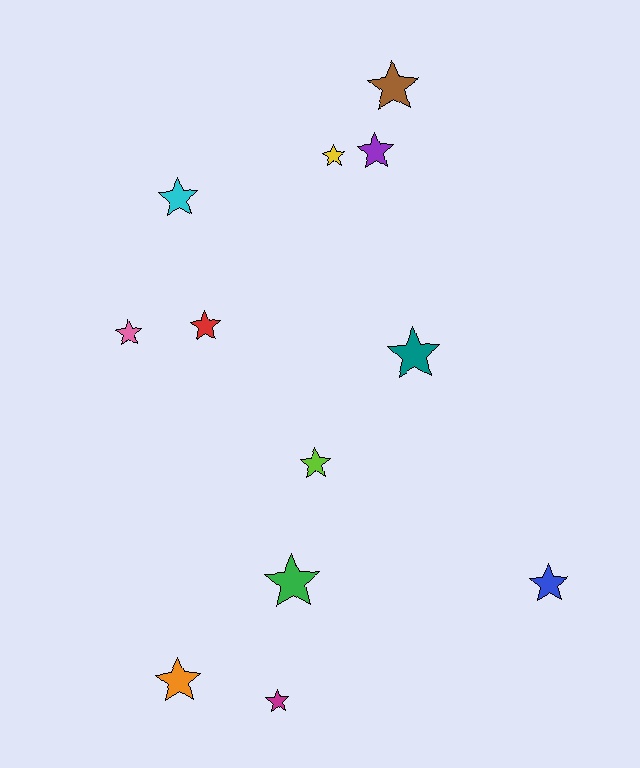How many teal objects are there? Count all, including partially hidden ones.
There is 1 teal object.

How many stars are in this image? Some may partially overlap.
There are 12 stars.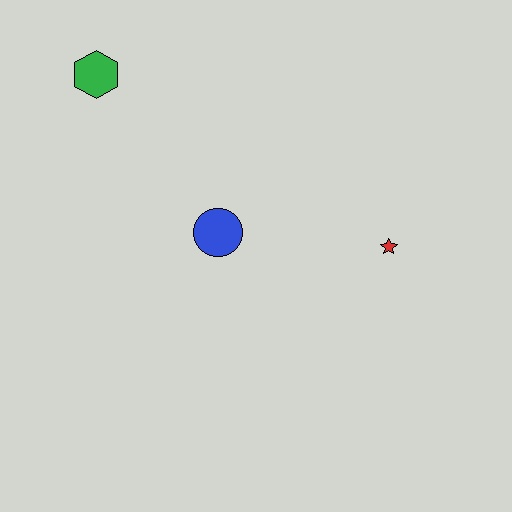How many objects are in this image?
There are 3 objects.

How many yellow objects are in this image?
There are no yellow objects.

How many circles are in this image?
There is 1 circle.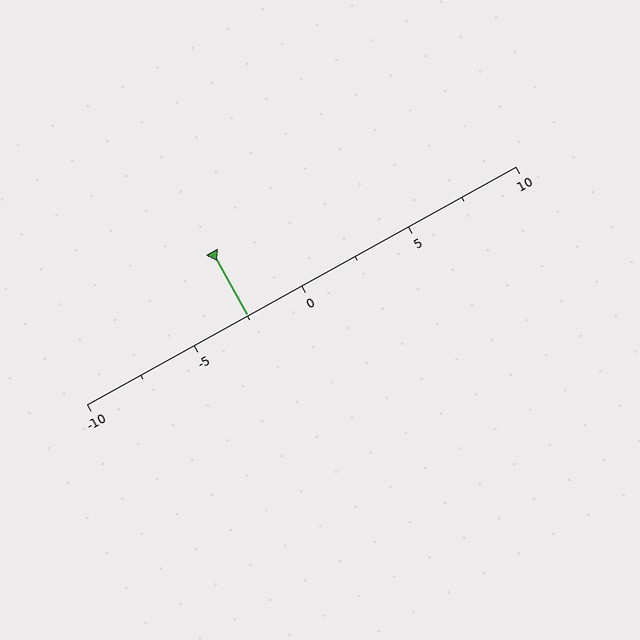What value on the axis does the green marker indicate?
The marker indicates approximately -2.5.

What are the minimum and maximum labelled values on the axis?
The axis runs from -10 to 10.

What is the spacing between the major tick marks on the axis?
The major ticks are spaced 5 apart.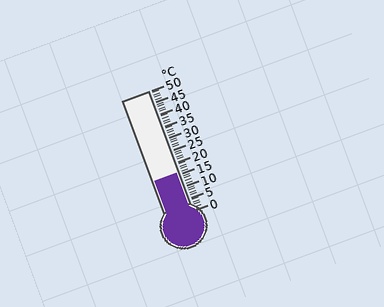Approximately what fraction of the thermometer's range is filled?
The thermometer is filled to approximately 30% of its range.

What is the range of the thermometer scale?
The thermometer scale ranges from 0°C to 50°C.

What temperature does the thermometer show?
The thermometer shows approximately 16°C.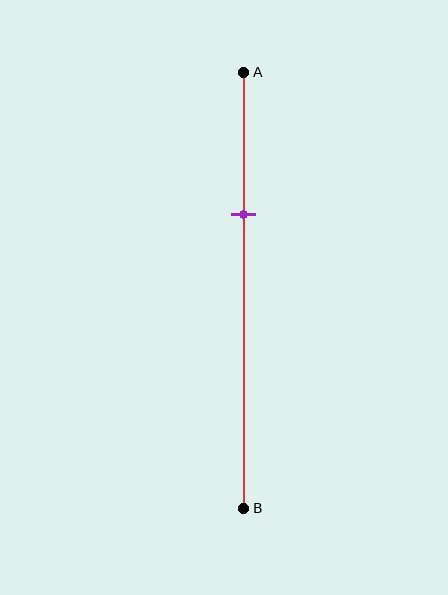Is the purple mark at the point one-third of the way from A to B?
Yes, the mark is approximately at the one-third point.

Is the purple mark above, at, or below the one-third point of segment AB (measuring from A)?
The purple mark is approximately at the one-third point of segment AB.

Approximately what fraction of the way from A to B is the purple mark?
The purple mark is approximately 35% of the way from A to B.